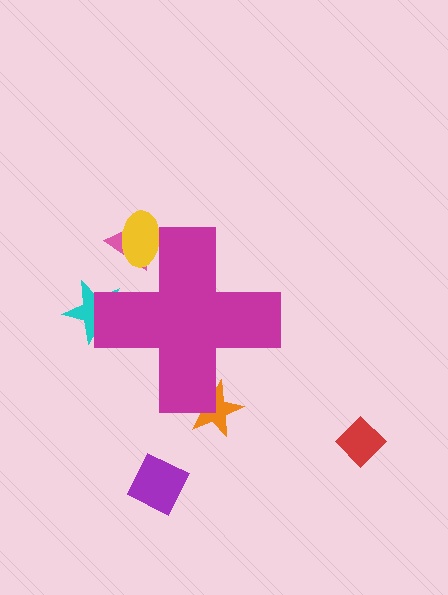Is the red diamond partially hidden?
No, the red diamond is fully visible.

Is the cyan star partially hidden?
Yes, the cyan star is partially hidden behind the magenta cross.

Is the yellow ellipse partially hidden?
Yes, the yellow ellipse is partially hidden behind the magenta cross.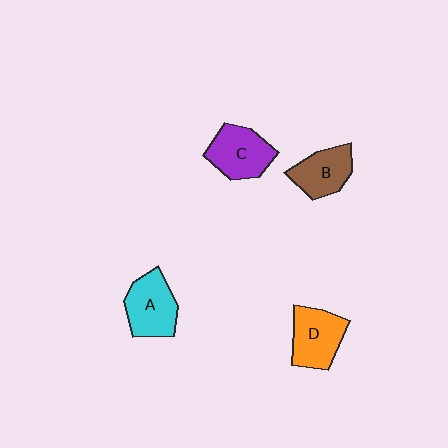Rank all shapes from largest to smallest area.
From largest to smallest: A (cyan), C (purple), D (orange), B (brown).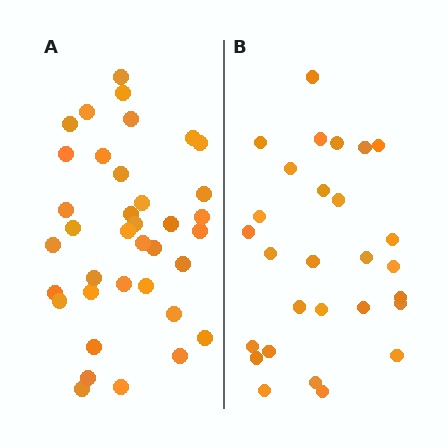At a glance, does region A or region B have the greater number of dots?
Region A (the left region) has more dots.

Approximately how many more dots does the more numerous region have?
Region A has roughly 8 or so more dots than region B.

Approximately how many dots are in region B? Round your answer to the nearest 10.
About 30 dots. (The exact count is 28, which rounds to 30.)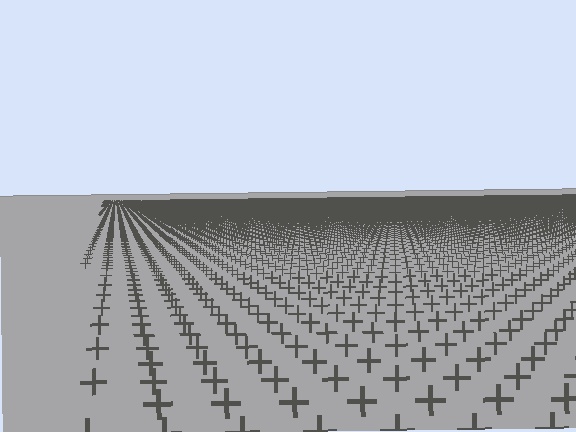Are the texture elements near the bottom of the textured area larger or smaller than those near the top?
Larger. Near the bottom, elements are closer to the viewer and appear at a bigger on-screen size.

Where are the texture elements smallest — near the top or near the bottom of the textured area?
Near the top.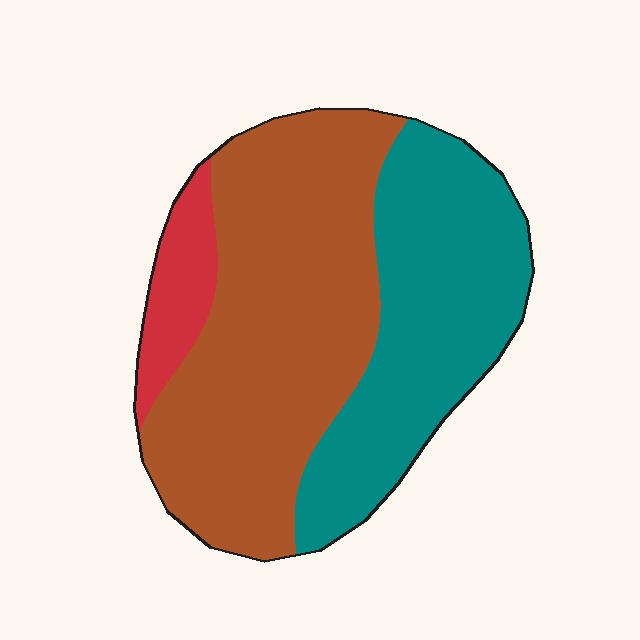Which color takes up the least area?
Red, at roughly 10%.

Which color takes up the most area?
Brown, at roughly 55%.